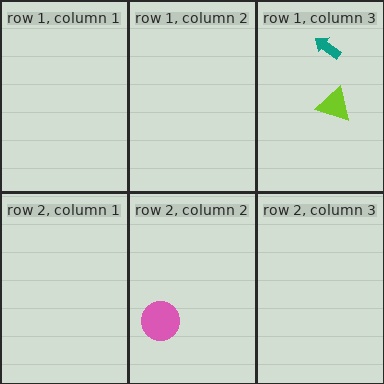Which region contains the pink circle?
The row 2, column 2 region.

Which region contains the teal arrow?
The row 1, column 3 region.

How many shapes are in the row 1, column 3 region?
2.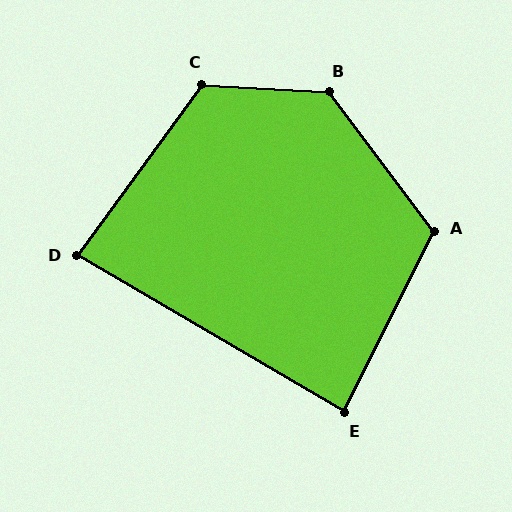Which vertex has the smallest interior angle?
D, at approximately 84 degrees.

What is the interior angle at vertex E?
Approximately 86 degrees (approximately right).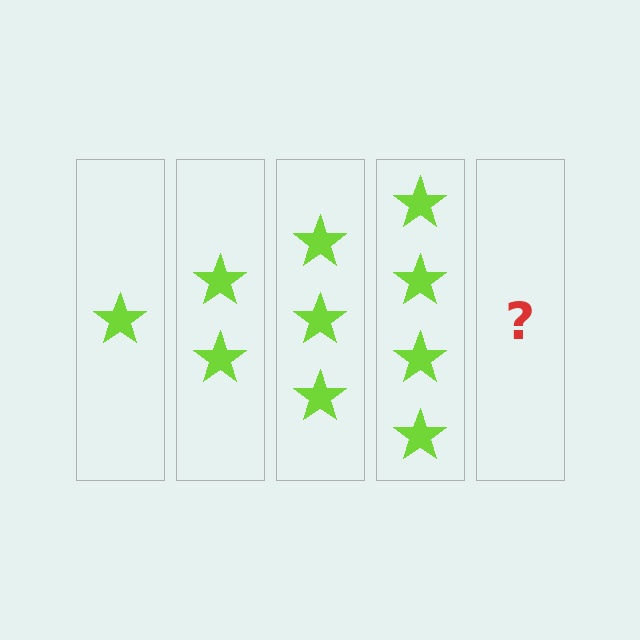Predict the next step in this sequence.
The next step is 5 stars.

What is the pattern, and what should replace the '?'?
The pattern is that each step adds one more star. The '?' should be 5 stars.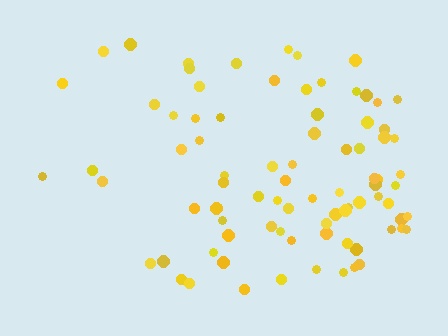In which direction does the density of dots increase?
From left to right, with the right side densest.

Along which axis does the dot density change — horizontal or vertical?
Horizontal.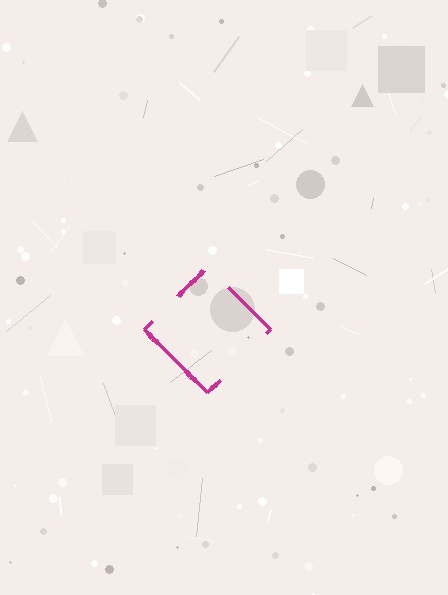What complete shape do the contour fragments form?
The contour fragments form a diamond.